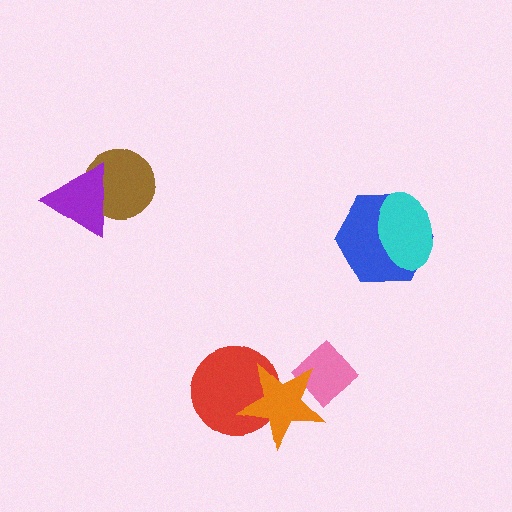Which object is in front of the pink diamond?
The orange star is in front of the pink diamond.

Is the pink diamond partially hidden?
Yes, it is partially covered by another shape.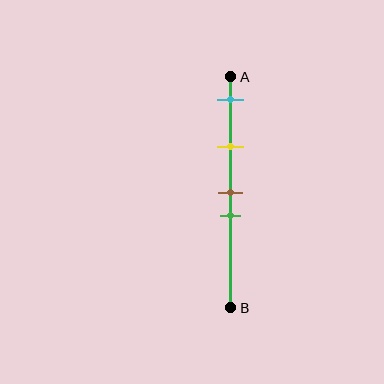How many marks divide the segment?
There are 4 marks dividing the segment.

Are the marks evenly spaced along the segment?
No, the marks are not evenly spaced.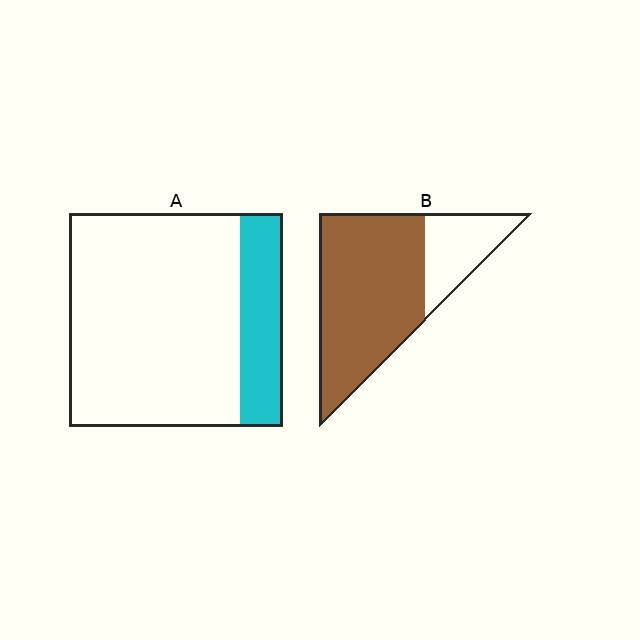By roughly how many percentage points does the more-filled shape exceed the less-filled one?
By roughly 55 percentage points (B over A).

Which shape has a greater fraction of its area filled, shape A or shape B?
Shape B.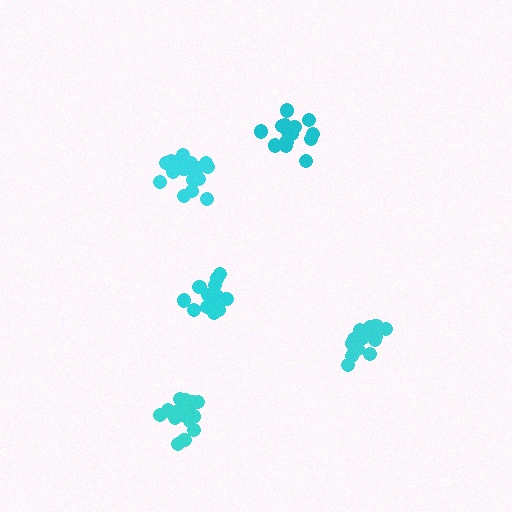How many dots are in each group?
Group 1: 16 dots, Group 2: 17 dots, Group 3: 16 dots, Group 4: 18 dots, Group 5: 18 dots (85 total).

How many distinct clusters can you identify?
There are 5 distinct clusters.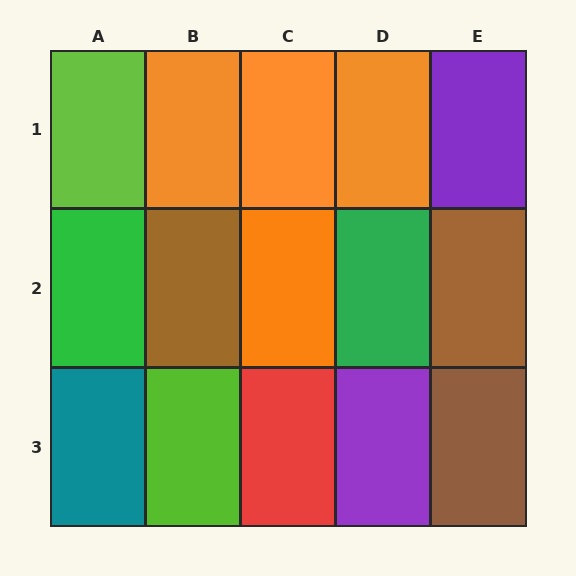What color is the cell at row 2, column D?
Green.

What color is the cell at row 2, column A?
Green.